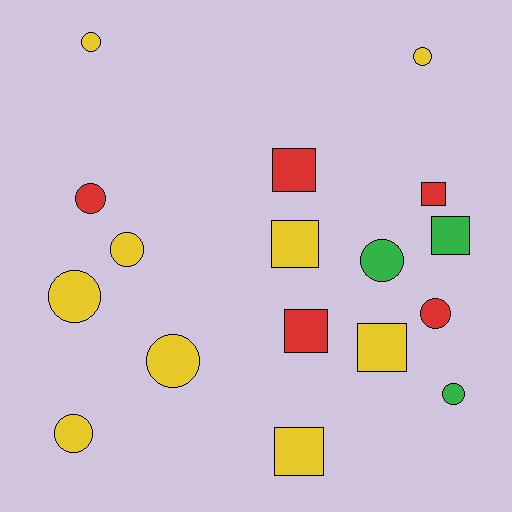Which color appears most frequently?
Yellow, with 9 objects.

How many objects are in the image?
There are 17 objects.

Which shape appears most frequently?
Circle, with 10 objects.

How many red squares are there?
There are 3 red squares.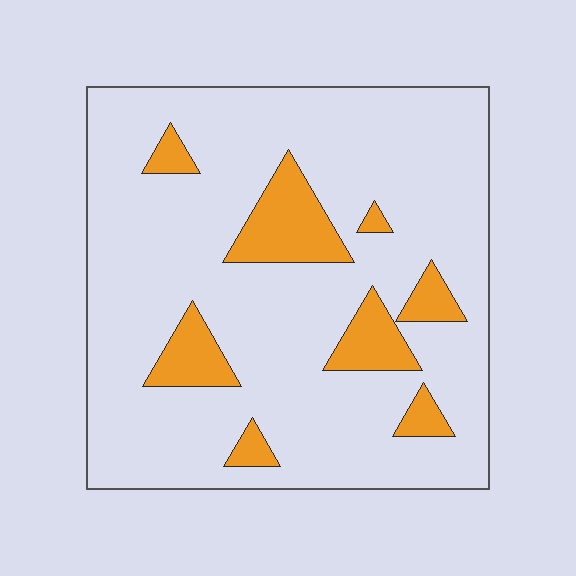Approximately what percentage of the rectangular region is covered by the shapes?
Approximately 15%.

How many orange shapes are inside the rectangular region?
8.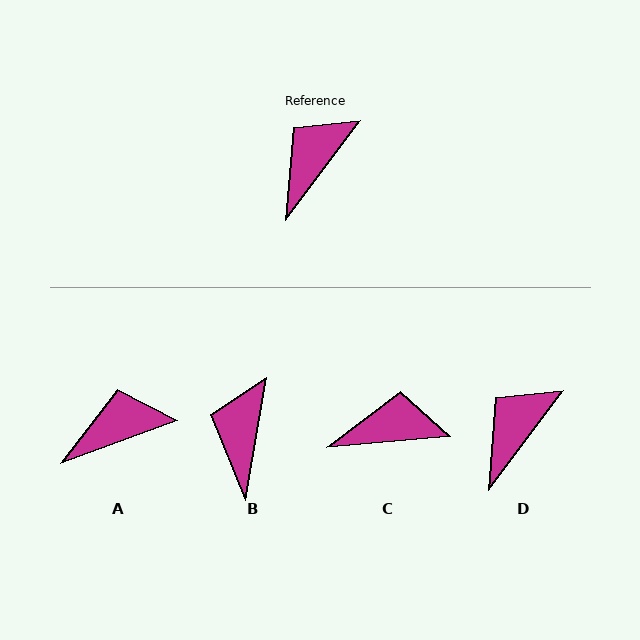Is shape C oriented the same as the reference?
No, it is off by about 48 degrees.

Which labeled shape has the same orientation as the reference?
D.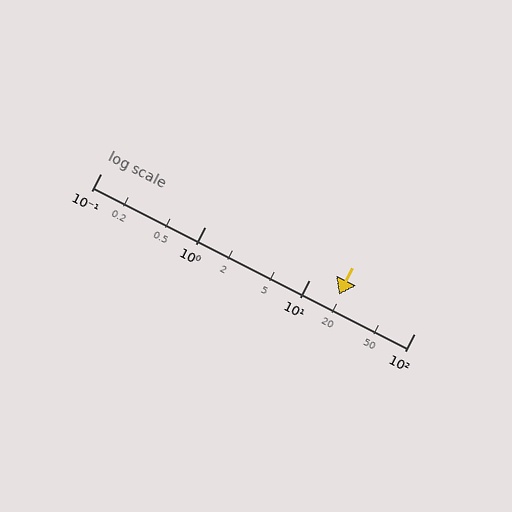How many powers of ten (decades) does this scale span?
The scale spans 3 decades, from 0.1 to 100.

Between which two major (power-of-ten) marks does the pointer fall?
The pointer is between 10 and 100.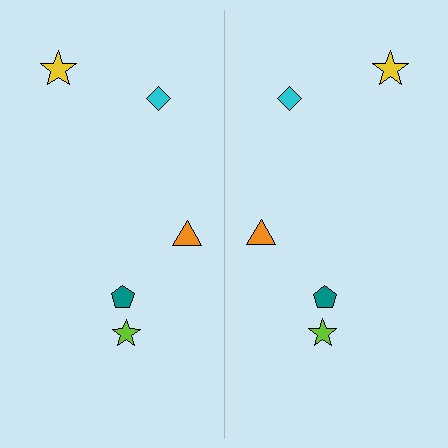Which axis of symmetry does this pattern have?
The pattern has a vertical axis of symmetry running through the center of the image.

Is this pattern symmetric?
Yes, this pattern has bilateral (reflection) symmetry.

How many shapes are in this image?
There are 10 shapes in this image.